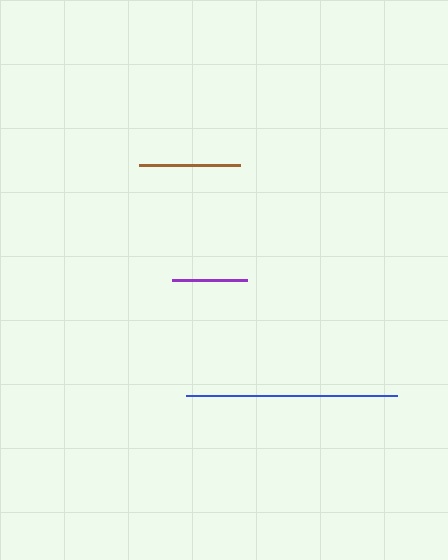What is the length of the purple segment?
The purple segment is approximately 74 pixels long.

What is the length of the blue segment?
The blue segment is approximately 211 pixels long.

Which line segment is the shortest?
The purple line is the shortest at approximately 74 pixels.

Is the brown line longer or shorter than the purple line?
The brown line is longer than the purple line.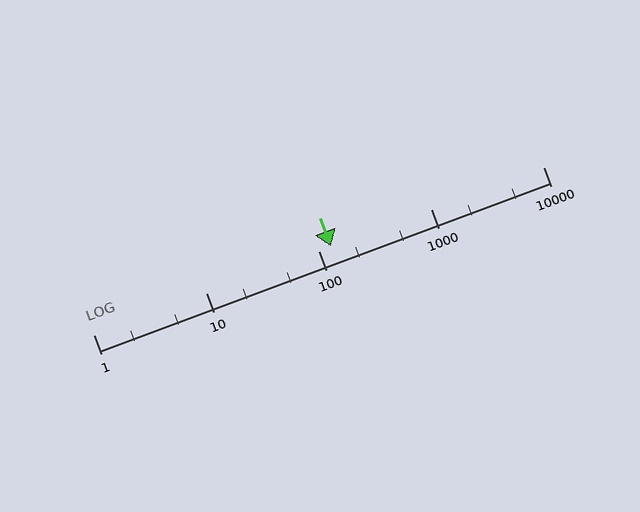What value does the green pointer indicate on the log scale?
The pointer indicates approximately 130.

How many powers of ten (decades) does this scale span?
The scale spans 4 decades, from 1 to 10000.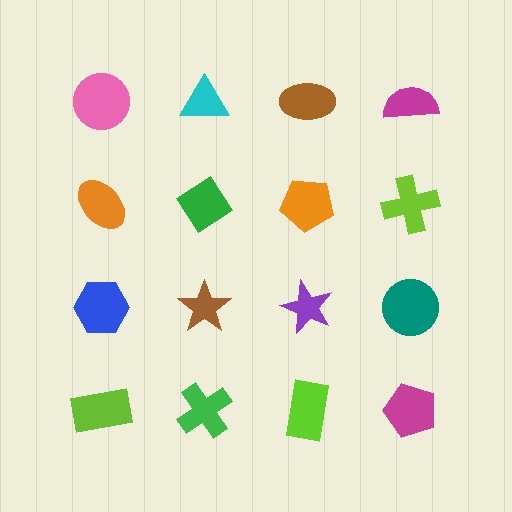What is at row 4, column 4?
A magenta pentagon.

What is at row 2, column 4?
A lime cross.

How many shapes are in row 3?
4 shapes.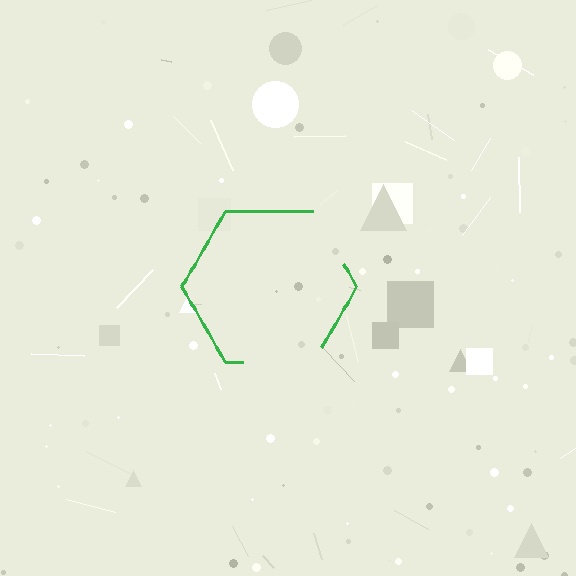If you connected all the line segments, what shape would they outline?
They would outline a hexagon.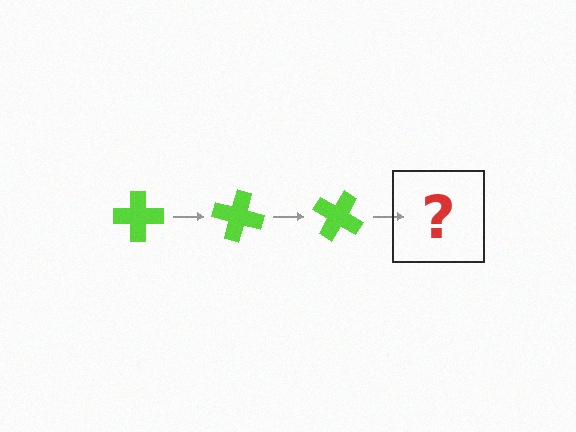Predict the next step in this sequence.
The next step is a lime cross rotated 45 degrees.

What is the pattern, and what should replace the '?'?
The pattern is that the cross rotates 15 degrees each step. The '?' should be a lime cross rotated 45 degrees.